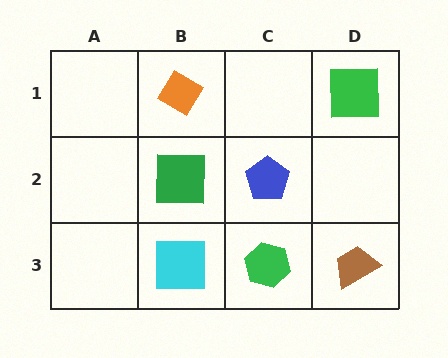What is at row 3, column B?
A cyan square.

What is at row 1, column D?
A green square.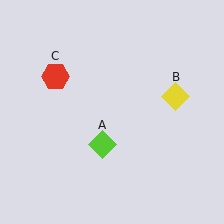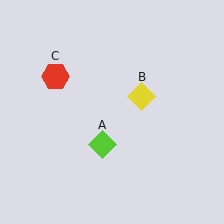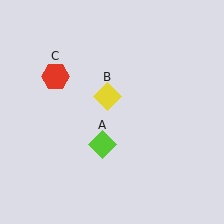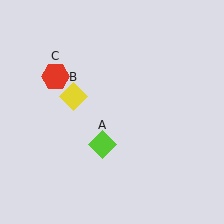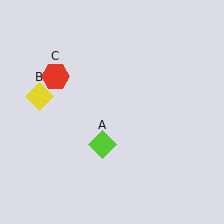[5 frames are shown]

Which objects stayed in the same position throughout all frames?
Lime diamond (object A) and red hexagon (object C) remained stationary.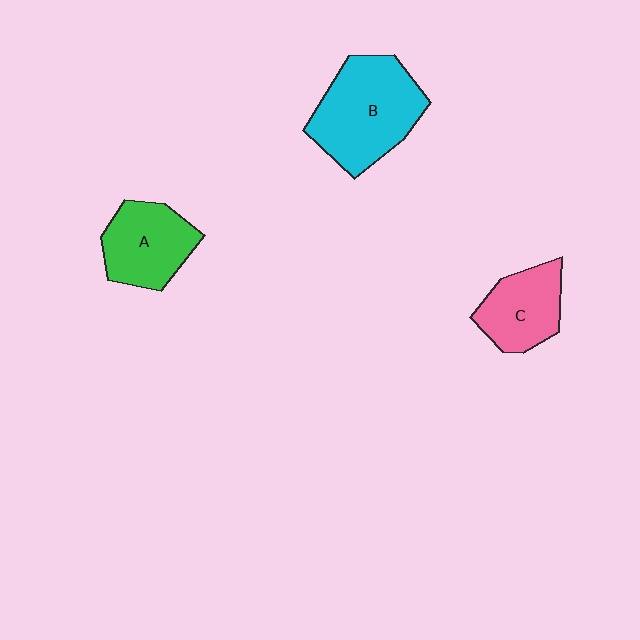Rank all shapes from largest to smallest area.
From largest to smallest: B (cyan), A (green), C (pink).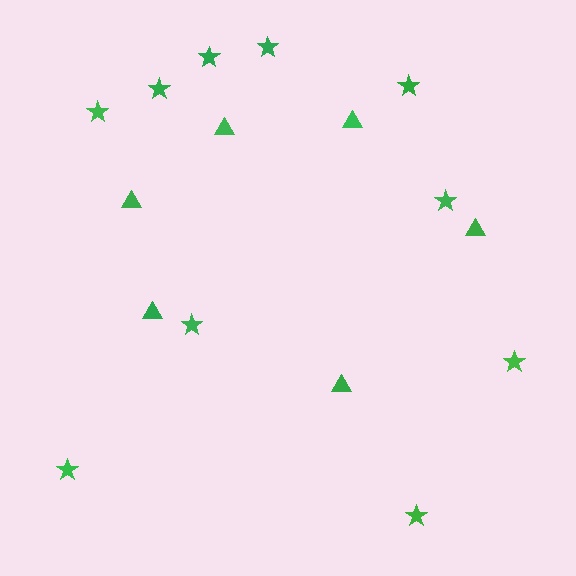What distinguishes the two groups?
There are 2 groups: one group of triangles (6) and one group of stars (10).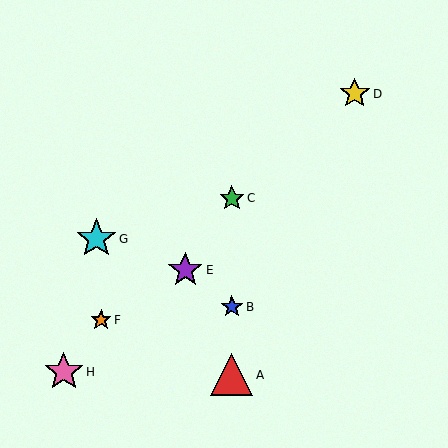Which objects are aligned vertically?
Objects A, B, C are aligned vertically.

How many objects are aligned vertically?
3 objects (A, B, C) are aligned vertically.